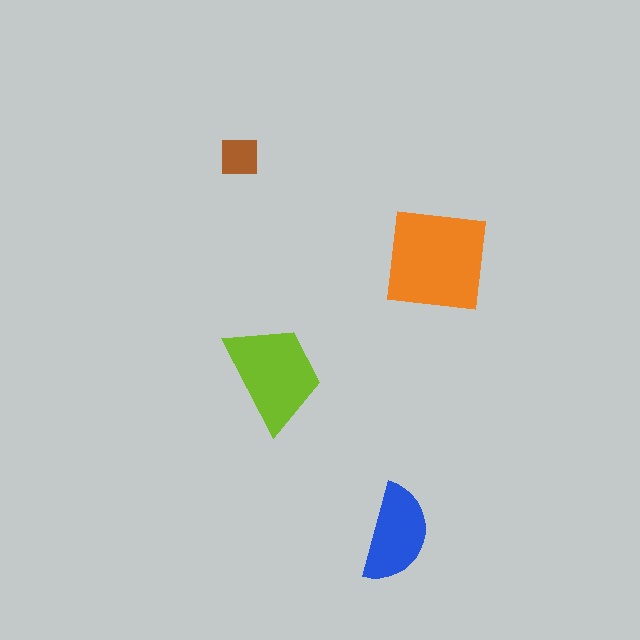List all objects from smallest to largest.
The brown square, the blue semicircle, the lime trapezoid, the orange square.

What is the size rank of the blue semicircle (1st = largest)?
3rd.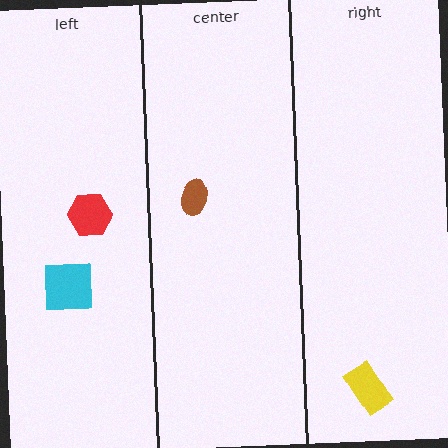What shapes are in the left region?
The red hexagon, the cyan square.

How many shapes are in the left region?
2.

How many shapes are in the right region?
1.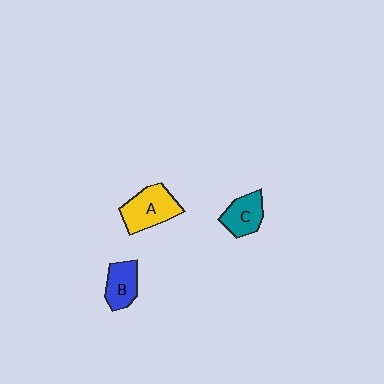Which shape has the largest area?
Shape A (yellow).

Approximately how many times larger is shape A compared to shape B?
Approximately 1.5 times.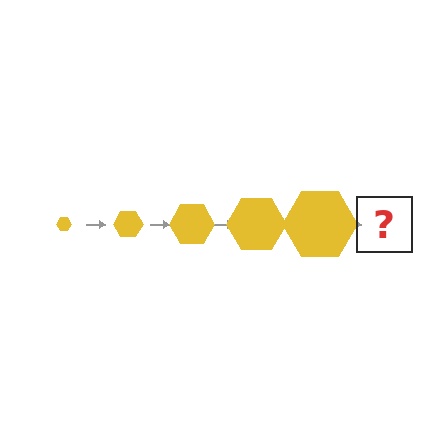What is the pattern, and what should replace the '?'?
The pattern is that the hexagon gets progressively larger each step. The '?' should be a yellow hexagon, larger than the previous one.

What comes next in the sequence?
The next element should be a yellow hexagon, larger than the previous one.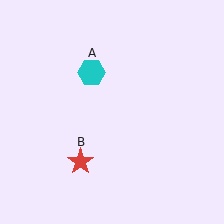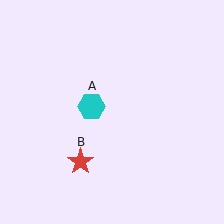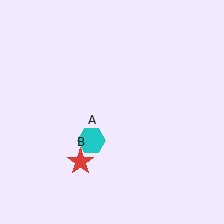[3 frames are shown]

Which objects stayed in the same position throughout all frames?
Red star (object B) remained stationary.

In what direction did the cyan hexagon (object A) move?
The cyan hexagon (object A) moved down.